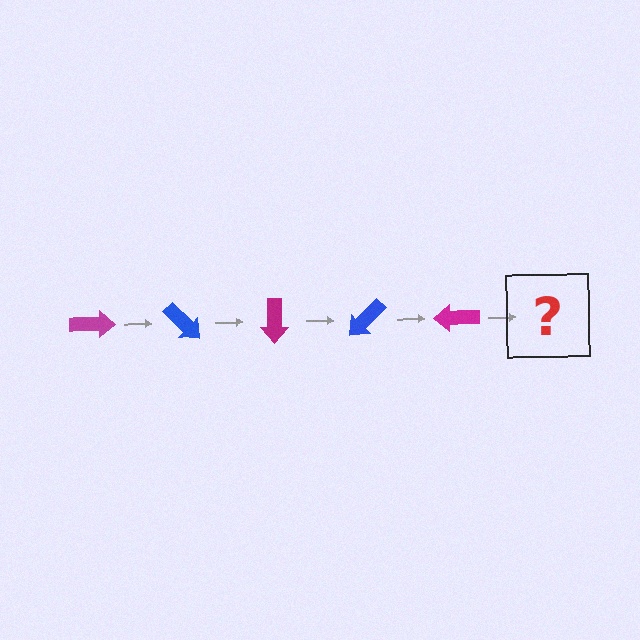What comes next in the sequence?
The next element should be a blue arrow, rotated 225 degrees from the start.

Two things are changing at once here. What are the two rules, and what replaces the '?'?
The two rules are that it rotates 45 degrees each step and the color cycles through magenta and blue. The '?' should be a blue arrow, rotated 225 degrees from the start.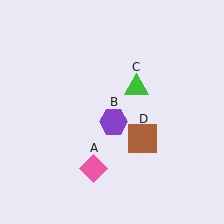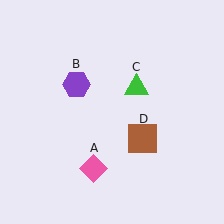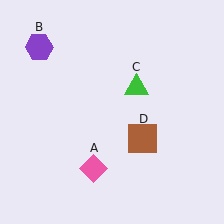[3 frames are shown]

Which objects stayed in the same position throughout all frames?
Pink diamond (object A) and green triangle (object C) and brown square (object D) remained stationary.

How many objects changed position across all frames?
1 object changed position: purple hexagon (object B).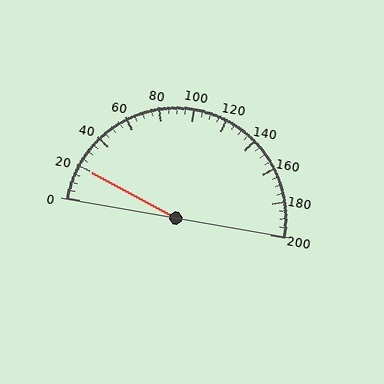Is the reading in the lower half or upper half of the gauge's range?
The reading is in the lower half of the range (0 to 200).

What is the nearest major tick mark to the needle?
The nearest major tick mark is 20.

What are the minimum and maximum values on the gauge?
The gauge ranges from 0 to 200.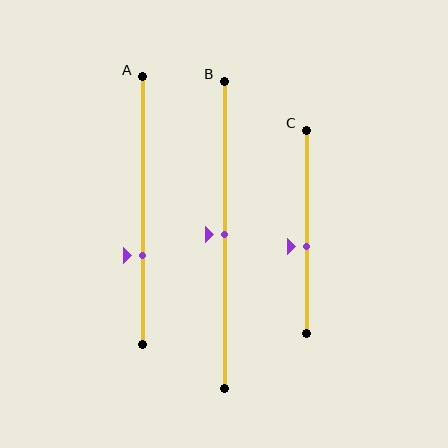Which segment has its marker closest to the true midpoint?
Segment B has its marker closest to the true midpoint.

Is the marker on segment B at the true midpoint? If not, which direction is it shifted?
Yes, the marker on segment B is at the true midpoint.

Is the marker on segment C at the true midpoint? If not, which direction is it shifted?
No, the marker on segment C is shifted downward by about 8% of the segment length.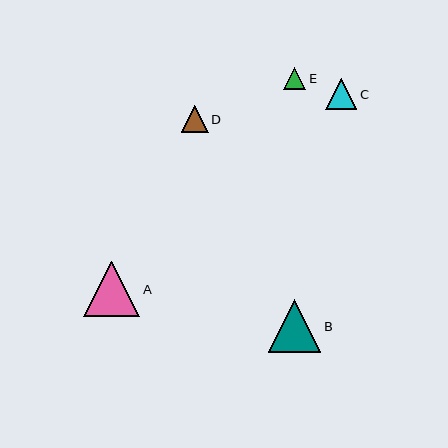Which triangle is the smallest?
Triangle E is the smallest with a size of approximately 22 pixels.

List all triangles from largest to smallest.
From largest to smallest: A, B, C, D, E.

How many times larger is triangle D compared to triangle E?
Triangle D is approximately 1.2 times the size of triangle E.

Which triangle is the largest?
Triangle A is the largest with a size of approximately 56 pixels.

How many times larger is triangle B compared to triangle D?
Triangle B is approximately 2.0 times the size of triangle D.